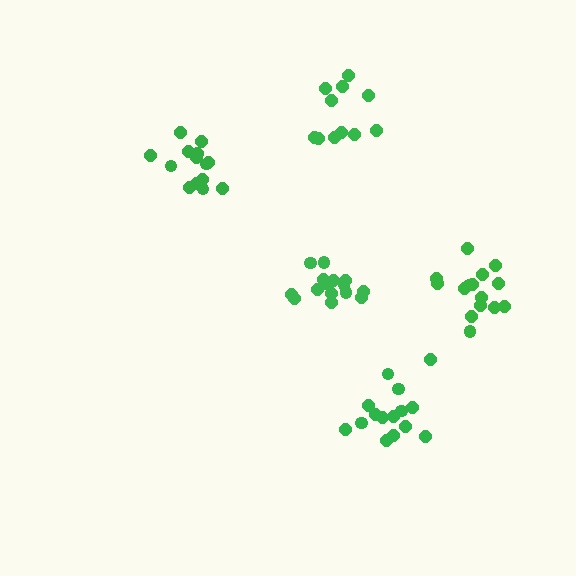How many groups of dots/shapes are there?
There are 5 groups.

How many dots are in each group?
Group 1: 15 dots, Group 2: 14 dots, Group 3: 15 dots, Group 4: 15 dots, Group 5: 11 dots (70 total).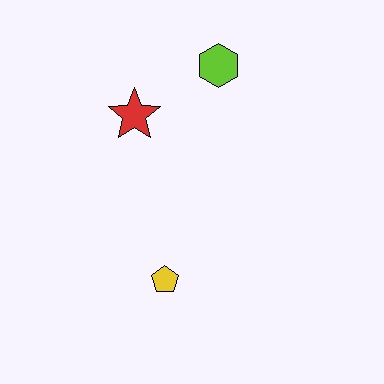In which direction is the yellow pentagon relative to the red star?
The yellow pentagon is below the red star.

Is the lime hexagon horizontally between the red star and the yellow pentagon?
No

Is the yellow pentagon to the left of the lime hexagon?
Yes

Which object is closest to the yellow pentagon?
The red star is closest to the yellow pentagon.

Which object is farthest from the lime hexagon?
The yellow pentagon is farthest from the lime hexagon.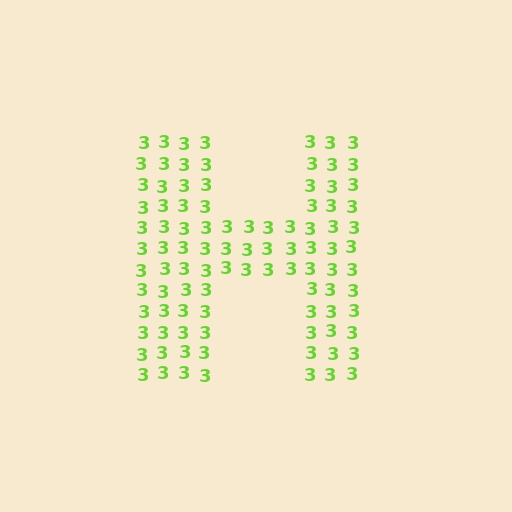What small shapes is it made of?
It is made of small digit 3's.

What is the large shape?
The large shape is the letter H.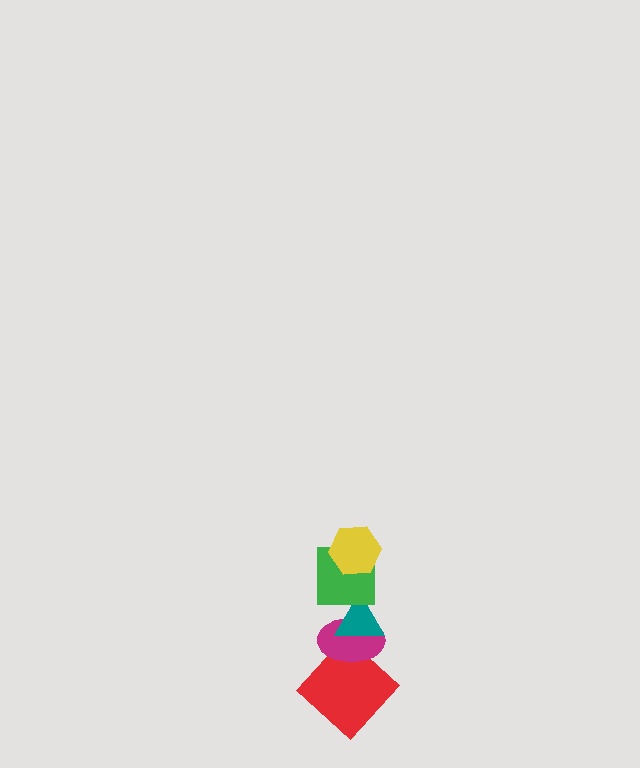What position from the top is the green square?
The green square is 2nd from the top.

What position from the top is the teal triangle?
The teal triangle is 3rd from the top.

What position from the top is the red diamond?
The red diamond is 5th from the top.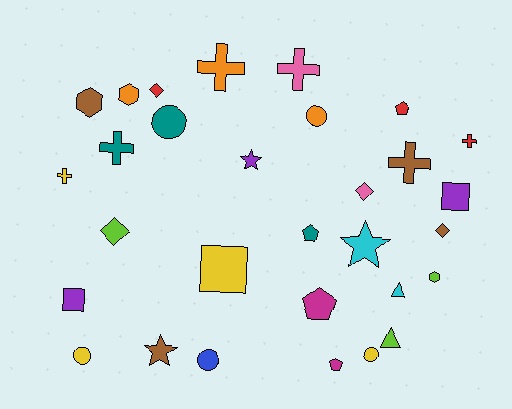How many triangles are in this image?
There are 2 triangles.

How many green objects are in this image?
There are no green objects.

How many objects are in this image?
There are 30 objects.